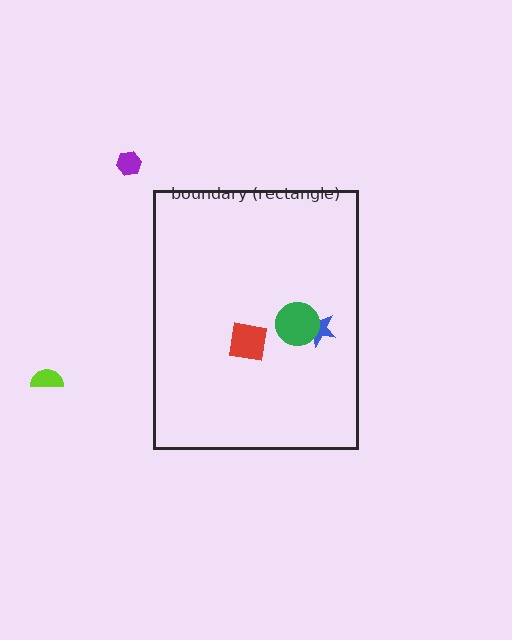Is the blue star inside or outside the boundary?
Inside.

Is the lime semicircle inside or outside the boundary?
Outside.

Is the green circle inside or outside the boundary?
Inside.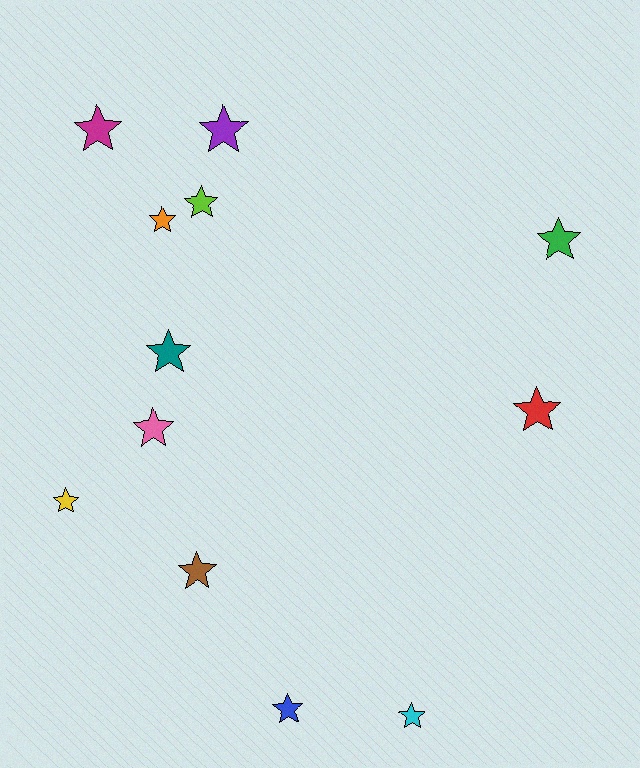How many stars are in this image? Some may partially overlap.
There are 12 stars.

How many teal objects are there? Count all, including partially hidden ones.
There is 1 teal object.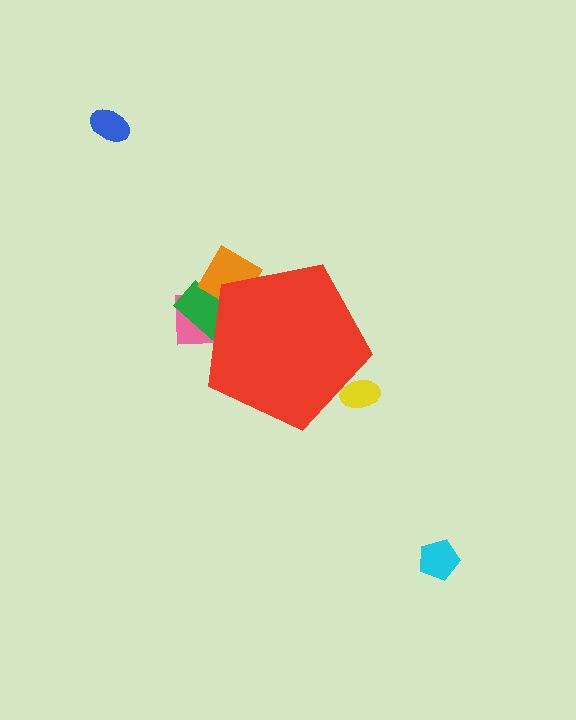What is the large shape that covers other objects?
A red pentagon.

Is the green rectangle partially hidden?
Yes, the green rectangle is partially hidden behind the red pentagon.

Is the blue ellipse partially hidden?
No, the blue ellipse is fully visible.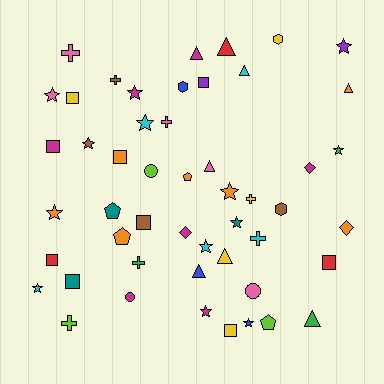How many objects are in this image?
There are 50 objects.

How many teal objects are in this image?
There are 3 teal objects.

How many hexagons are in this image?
There are 3 hexagons.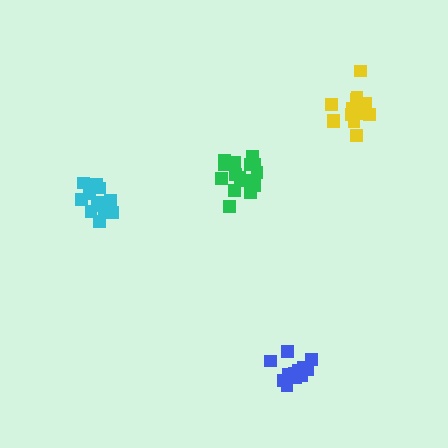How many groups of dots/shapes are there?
There are 4 groups.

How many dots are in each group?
Group 1: 12 dots, Group 2: 14 dots, Group 3: 15 dots, Group 4: 13 dots (54 total).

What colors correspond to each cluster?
The clusters are colored: cyan, yellow, green, blue.